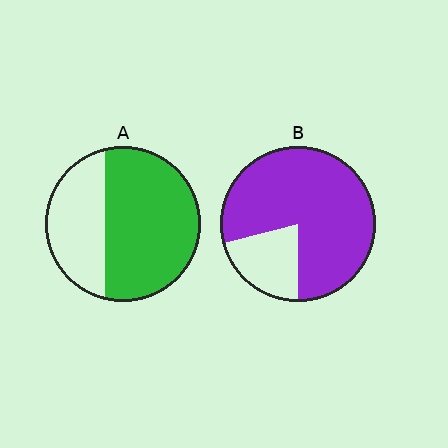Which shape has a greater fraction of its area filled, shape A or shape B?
Shape B.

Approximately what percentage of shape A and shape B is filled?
A is approximately 65% and B is approximately 80%.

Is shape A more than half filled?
Yes.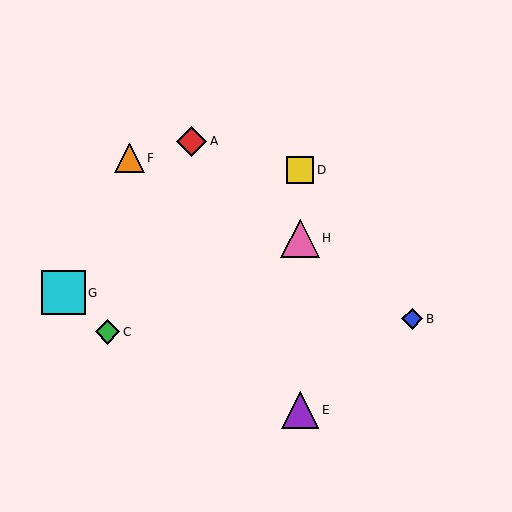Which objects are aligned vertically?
Objects D, E, H are aligned vertically.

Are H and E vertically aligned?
Yes, both are at x≈300.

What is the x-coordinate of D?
Object D is at x≈300.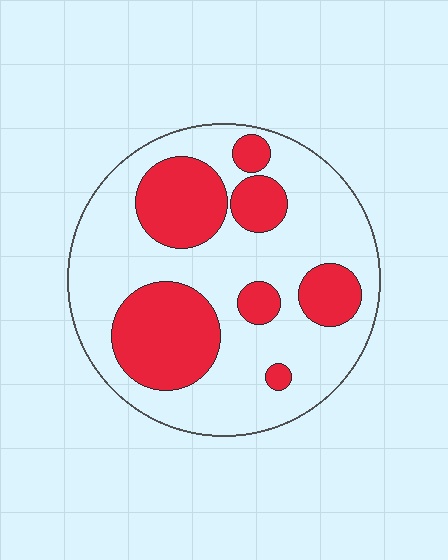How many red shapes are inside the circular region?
7.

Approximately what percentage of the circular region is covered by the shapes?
Approximately 35%.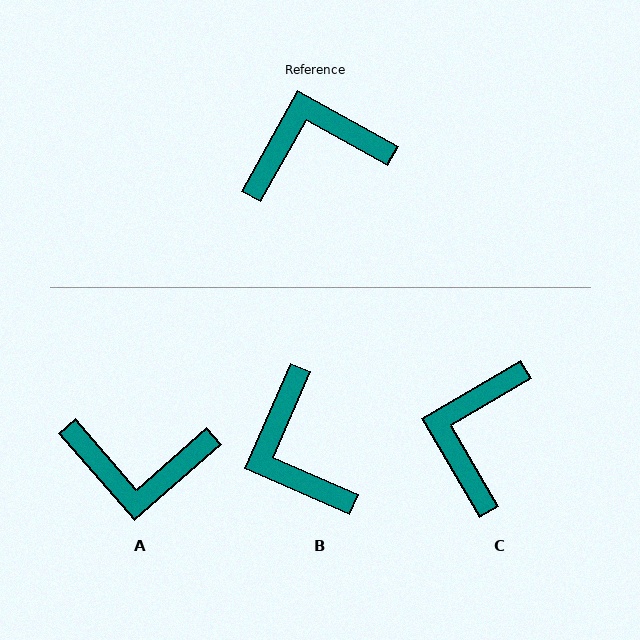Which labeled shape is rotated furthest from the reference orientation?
A, about 160 degrees away.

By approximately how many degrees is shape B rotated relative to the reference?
Approximately 95 degrees counter-clockwise.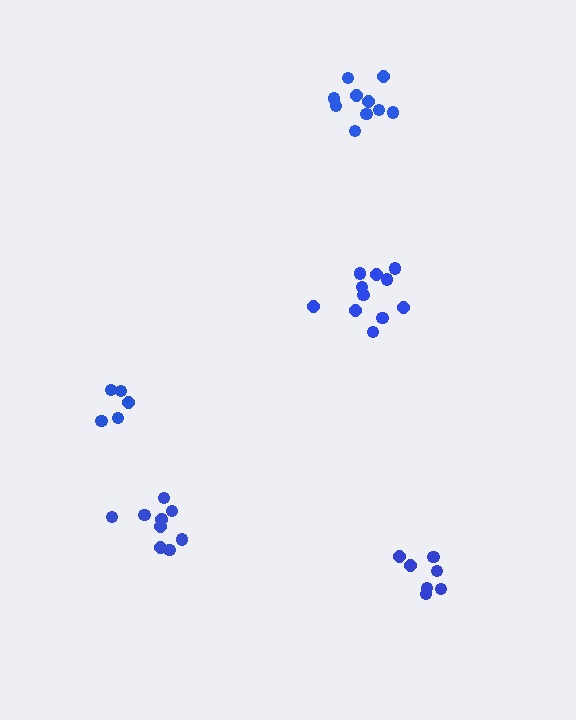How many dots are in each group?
Group 1: 5 dots, Group 2: 10 dots, Group 3: 10 dots, Group 4: 7 dots, Group 5: 11 dots (43 total).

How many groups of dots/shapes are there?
There are 5 groups.